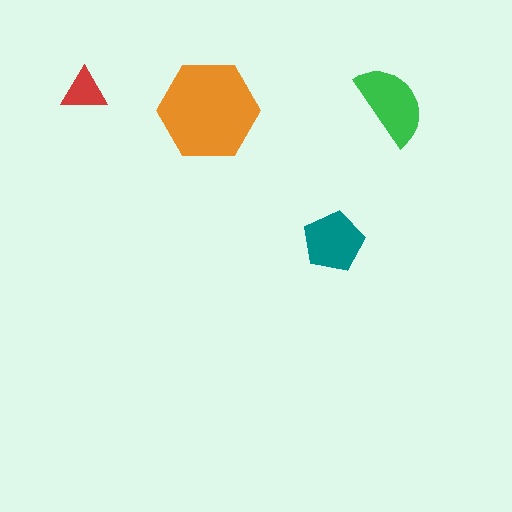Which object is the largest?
The orange hexagon.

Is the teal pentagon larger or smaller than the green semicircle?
Smaller.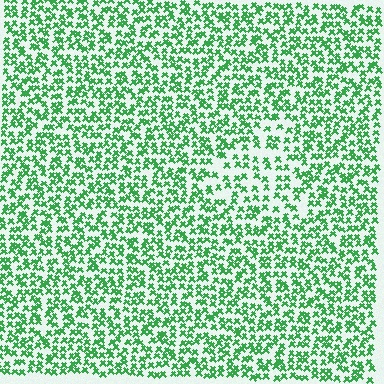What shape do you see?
I see a triangle.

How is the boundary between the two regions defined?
The boundary is defined by a change in element density (approximately 1.6x ratio). All elements are the same color, size, and shape.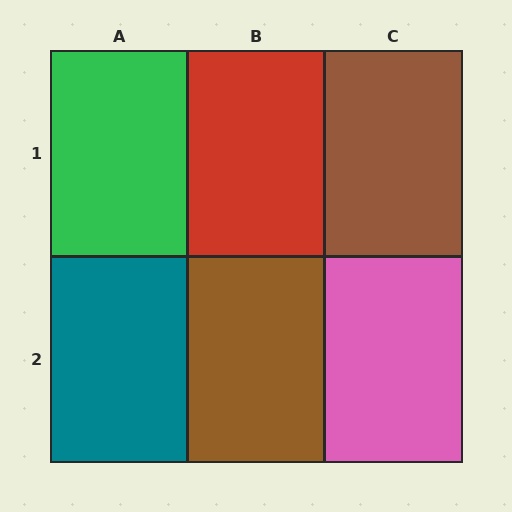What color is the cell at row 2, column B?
Brown.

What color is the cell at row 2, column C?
Pink.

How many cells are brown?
2 cells are brown.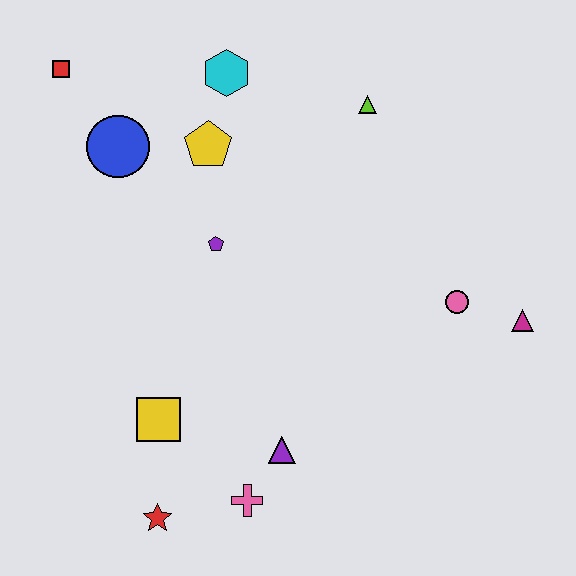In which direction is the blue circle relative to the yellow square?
The blue circle is above the yellow square.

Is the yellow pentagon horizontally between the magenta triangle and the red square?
Yes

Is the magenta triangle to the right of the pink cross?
Yes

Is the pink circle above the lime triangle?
No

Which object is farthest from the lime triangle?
The red star is farthest from the lime triangle.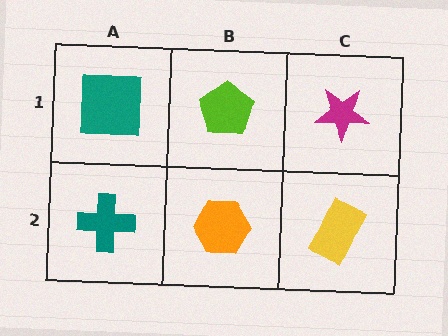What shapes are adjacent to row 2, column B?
A lime pentagon (row 1, column B), a teal cross (row 2, column A), a yellow rectangle (row 2, column C).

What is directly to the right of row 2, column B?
A yellow rectangle.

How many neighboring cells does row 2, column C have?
2.